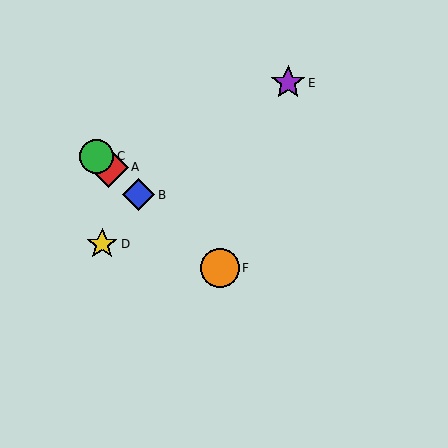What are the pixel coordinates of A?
Object A is at (108, 167).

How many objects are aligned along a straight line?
4 objects (A, B, C, F) are aligned along a straight line.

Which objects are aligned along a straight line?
Objects A, B, C, F are aligned along a straight line.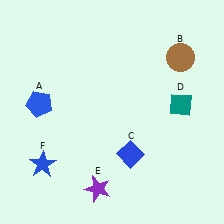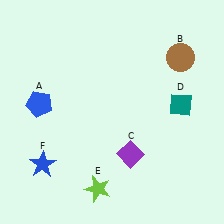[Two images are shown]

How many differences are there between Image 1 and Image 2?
There are 2 differences between the two images.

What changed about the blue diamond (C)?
In Image 1, C is blue. In Image 2, it changed to purple.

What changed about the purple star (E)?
In Image 1, E is purple. In Image 2, it changed to lime.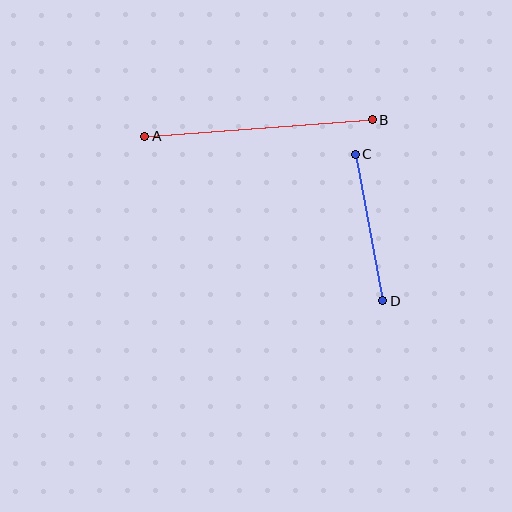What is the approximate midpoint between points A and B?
The midpoint is at approximately (258, 128) pixels.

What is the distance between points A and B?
The distance is approximately 228 pixels.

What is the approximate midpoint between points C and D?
The midpoint is at approximately (369, 227) pixels.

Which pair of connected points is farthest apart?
Points A and B are farthest apart.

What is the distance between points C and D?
The distance is approximately 149 pixels.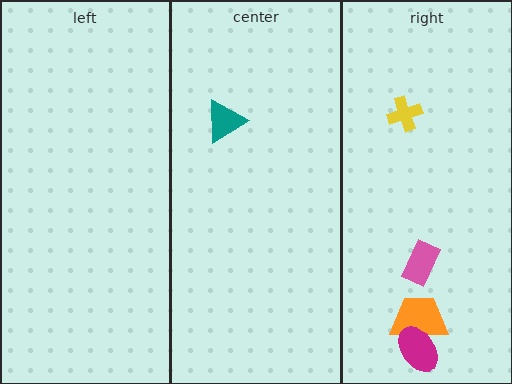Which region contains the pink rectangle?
The right region.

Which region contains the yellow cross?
The right region.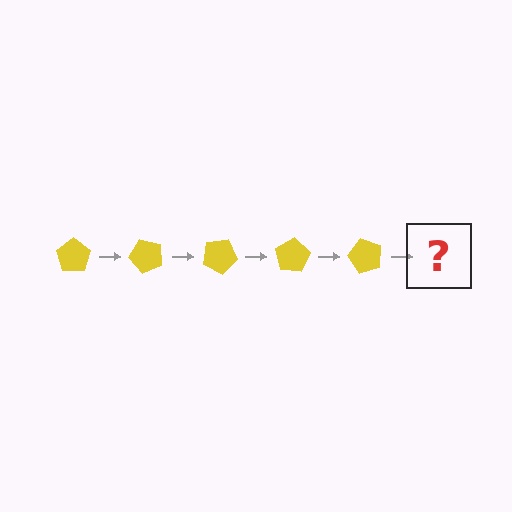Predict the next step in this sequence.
The next step is a yellow pentagon rotated 250 degrees.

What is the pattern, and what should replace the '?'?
The pattern is that the pentagon rotates 50 degrees each step. The '?' should be a yellow pentagon rotated 250 degrees.